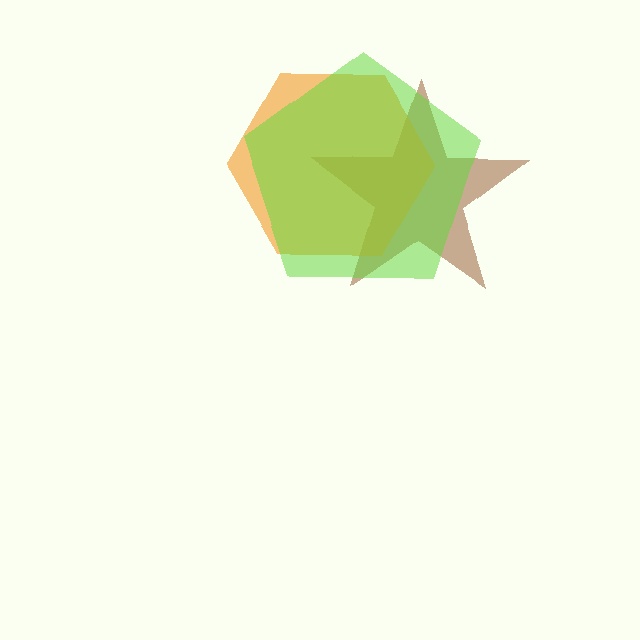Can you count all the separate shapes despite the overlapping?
Yes, there are 3 separate shapes.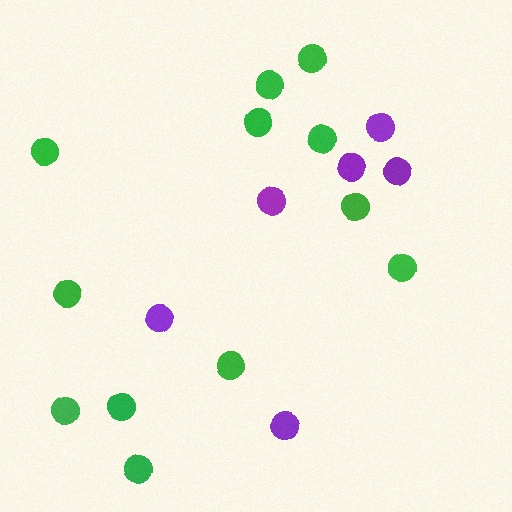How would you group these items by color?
There are 2 groups: one group of green circles (12) and one group of purple circles (6).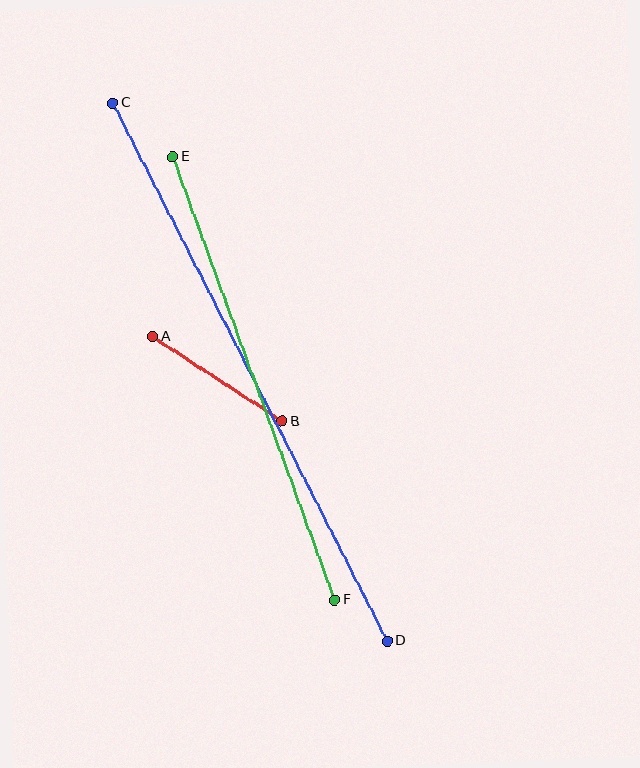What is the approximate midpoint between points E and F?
The midpoint is at approximately (254, 378) pixels.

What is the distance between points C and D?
The distance is approximately 604 pixels.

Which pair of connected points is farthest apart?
Points C and D are farthest apart.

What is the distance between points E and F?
The distance is approximately 472 pixels.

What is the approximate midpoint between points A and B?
The midpoint is at approximately (217, 379) pixels.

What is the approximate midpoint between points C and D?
The midpoint is at approximately (250, 372) pixels.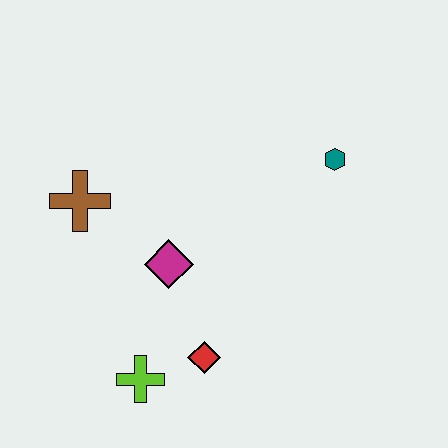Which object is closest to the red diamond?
The lime cross is closest to the red diamond.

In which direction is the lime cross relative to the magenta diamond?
The lime cross is below the magenta diamond.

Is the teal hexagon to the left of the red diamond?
No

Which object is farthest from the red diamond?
The teal hexagon is farthest from the red diamond.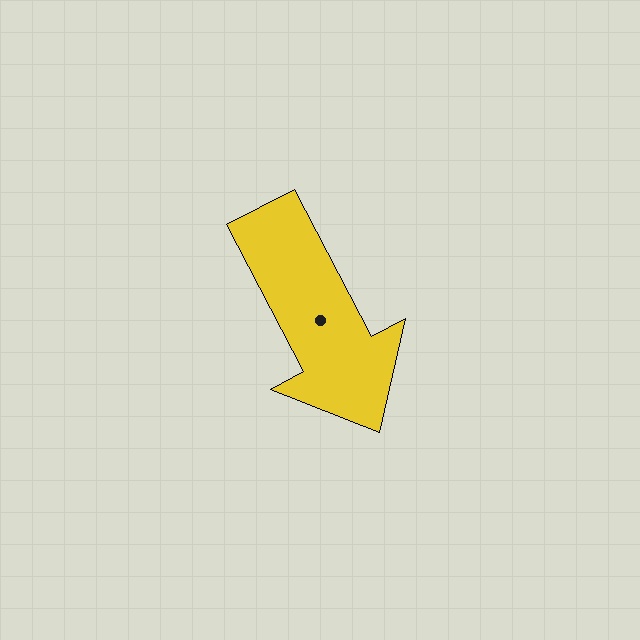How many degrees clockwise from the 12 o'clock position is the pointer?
Approximately 152 degrees.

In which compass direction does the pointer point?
Southeast.